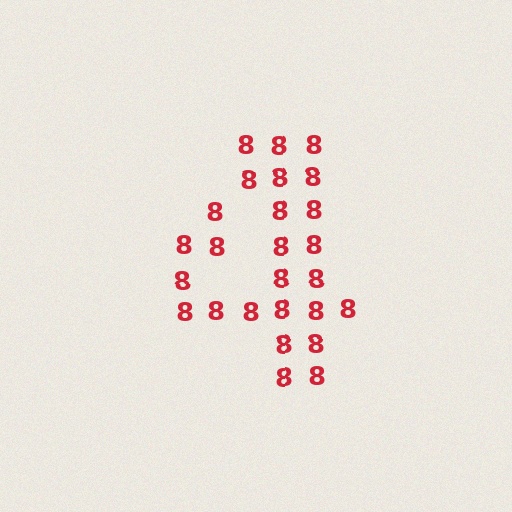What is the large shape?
The large shape is the digit 4.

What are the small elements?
The small elements are digit 8's.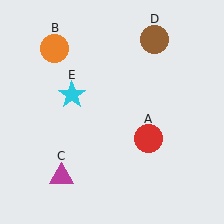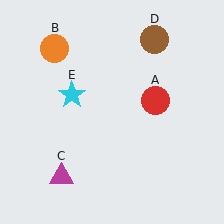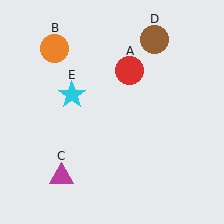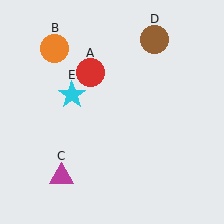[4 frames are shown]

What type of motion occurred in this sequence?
The red circle (object A) rotated counterclockwise around the center of the scene.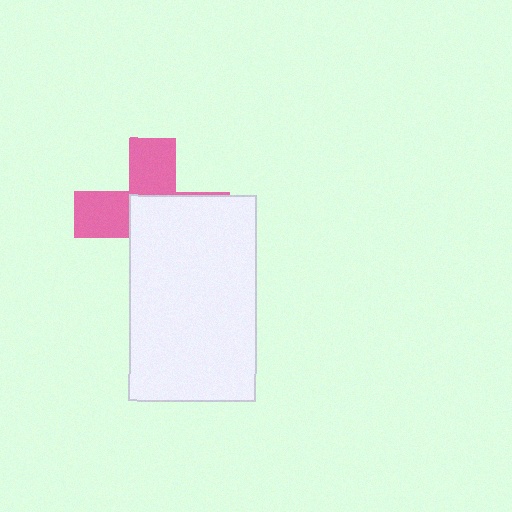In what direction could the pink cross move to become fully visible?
The pink cross could move toward the upper-left. That would shift it out from behind the white rectangle entirely.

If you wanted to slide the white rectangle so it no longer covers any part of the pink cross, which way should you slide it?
Slide it toward the lower-right — that is the most direct way to separate the two shapes.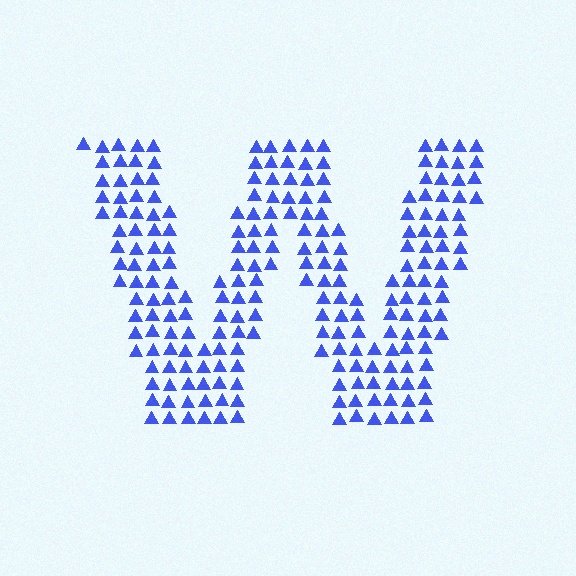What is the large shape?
The large shape is the letter W.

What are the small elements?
The small elements are triangles.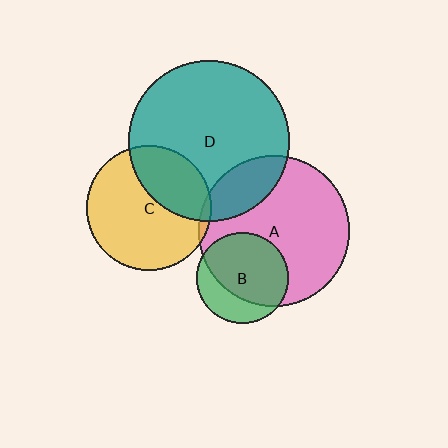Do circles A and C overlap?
Yes.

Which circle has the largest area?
Circle D (teal).